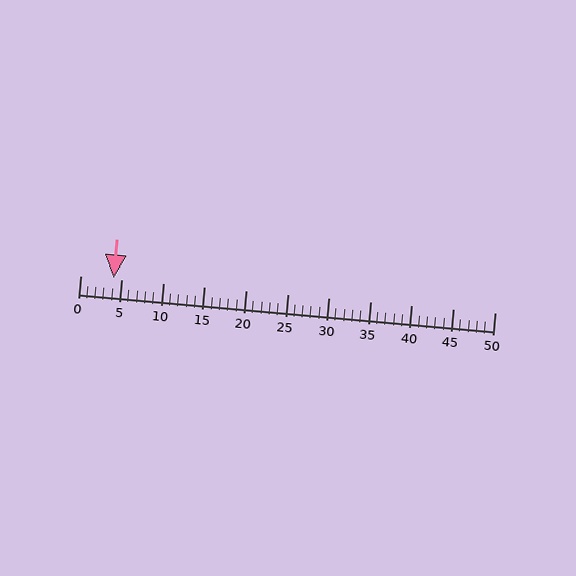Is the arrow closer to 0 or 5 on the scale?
The arrow is closer to 5.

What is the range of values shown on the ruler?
The ruler shows values from 0 to 50.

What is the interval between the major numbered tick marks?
The major tick marks are spaced 5 units apart.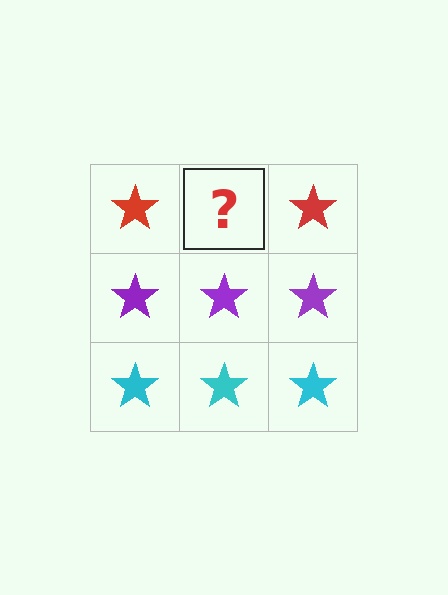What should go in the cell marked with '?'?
The missing cell should contain a red star.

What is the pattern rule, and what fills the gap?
The rule is that each row has a consistent color. The gap should be filled with a red star.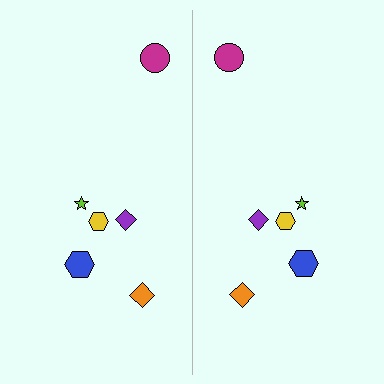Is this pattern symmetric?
Yes, this pattern has bilateral (reflection) symmetry.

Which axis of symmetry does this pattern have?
The pattern has a vertical axis of symmetry running through the center of the image.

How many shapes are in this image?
There are 12 shapes in this image.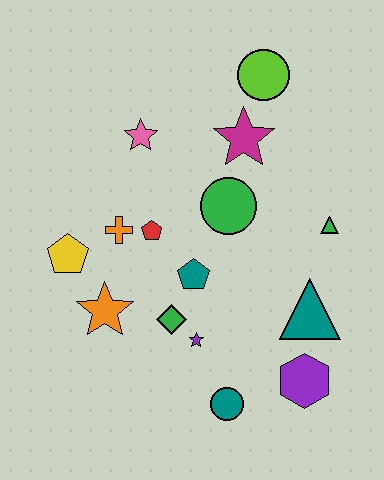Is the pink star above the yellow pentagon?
Yes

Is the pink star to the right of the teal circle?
No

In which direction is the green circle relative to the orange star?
The green circle is to the right of the orange star.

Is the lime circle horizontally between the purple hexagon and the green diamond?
Yes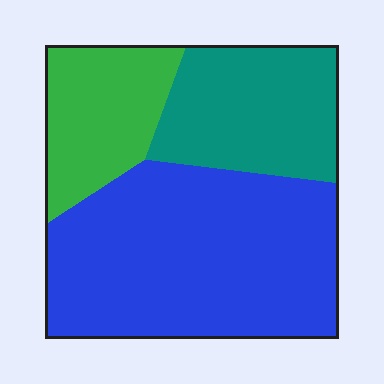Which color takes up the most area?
Blue, at roughly 55%.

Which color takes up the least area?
Green, at roughly 20%.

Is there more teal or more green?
Teal.